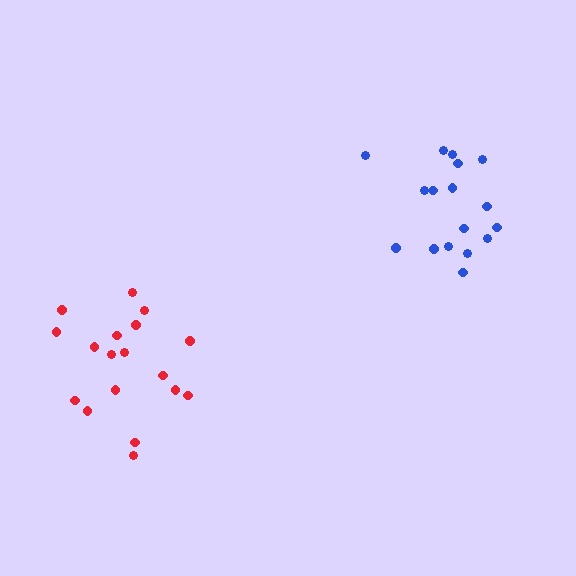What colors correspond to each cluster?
The clusters are colored: blue, red.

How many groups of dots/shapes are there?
There are 2 groups.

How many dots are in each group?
Group 1: 17 dots, Group 2: 18 dots (35 total).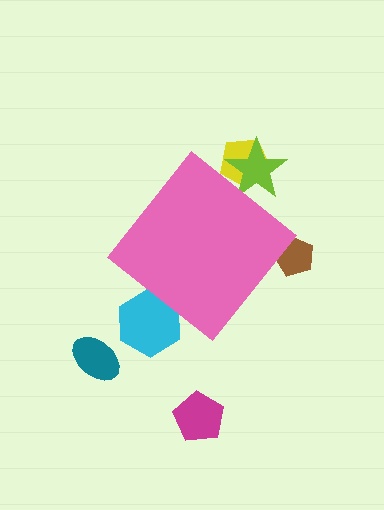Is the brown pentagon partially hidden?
Yes, the brown pentagon is partially hidden behind the pink diamond.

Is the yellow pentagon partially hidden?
Yes, the yellow pentagon is partially hidden behind the pink diamond.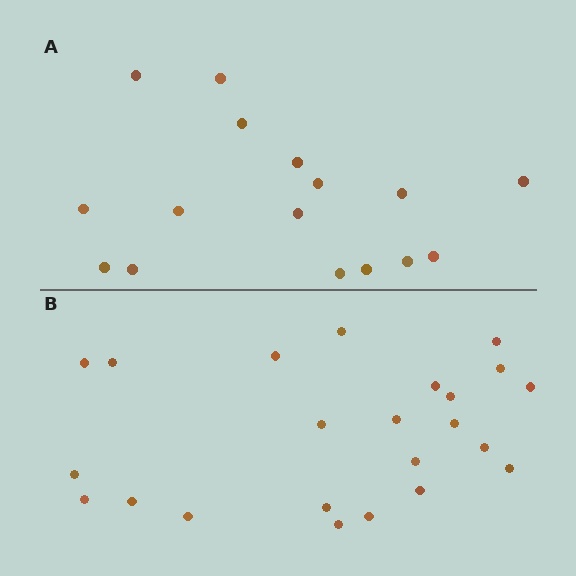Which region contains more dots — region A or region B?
Region B (the bottom region) has more dots.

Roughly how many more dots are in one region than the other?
Region B has roughly 8 or so more dots than region A.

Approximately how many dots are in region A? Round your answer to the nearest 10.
About 20 dots. (The exact count is 16, which rounds to 20.)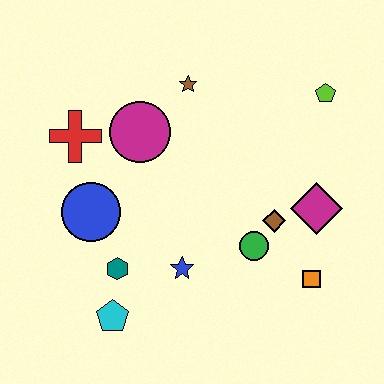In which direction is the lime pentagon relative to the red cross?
The lime pentagon is to the right of the red cross.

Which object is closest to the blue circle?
The teal hexagon is closest to the blue circle.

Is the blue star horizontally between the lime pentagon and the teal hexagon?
Yes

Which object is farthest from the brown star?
The cyan pentagon is farthest from the brown star.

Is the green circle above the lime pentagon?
No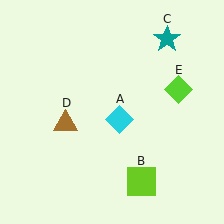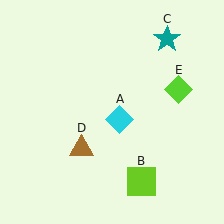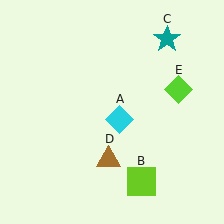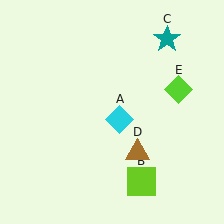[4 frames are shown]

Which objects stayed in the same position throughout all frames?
Cyan diamond (object A) and lime square (object B) and teal star (object C) and lime diamond (object E) remained stationary.